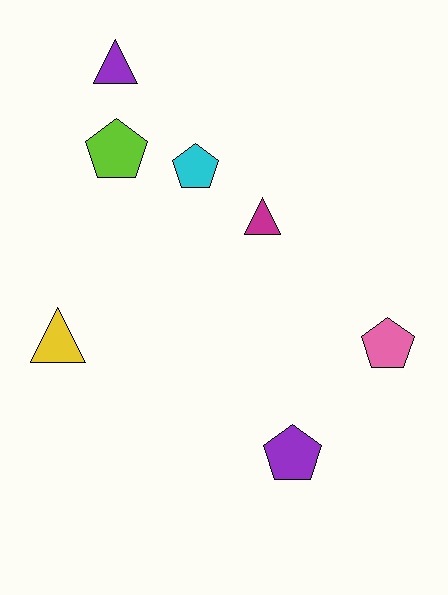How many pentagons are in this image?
There are 4 pentagons.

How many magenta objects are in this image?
There is 1 magenta object.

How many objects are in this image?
There are 7 objects.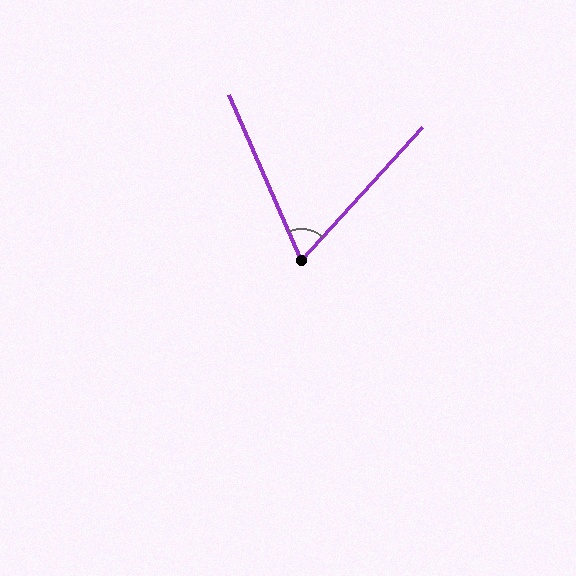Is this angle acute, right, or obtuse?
It is acute.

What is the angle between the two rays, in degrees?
Approximately 66 degrees.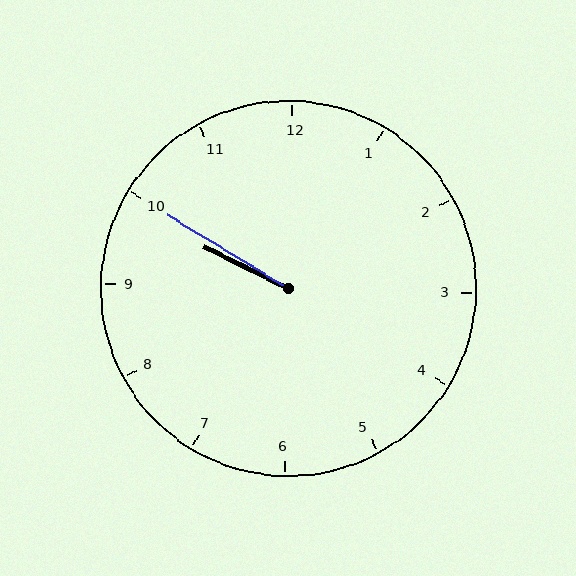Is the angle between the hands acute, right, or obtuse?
It is acute.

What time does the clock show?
9:50.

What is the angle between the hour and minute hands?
Approximately 5 degrees.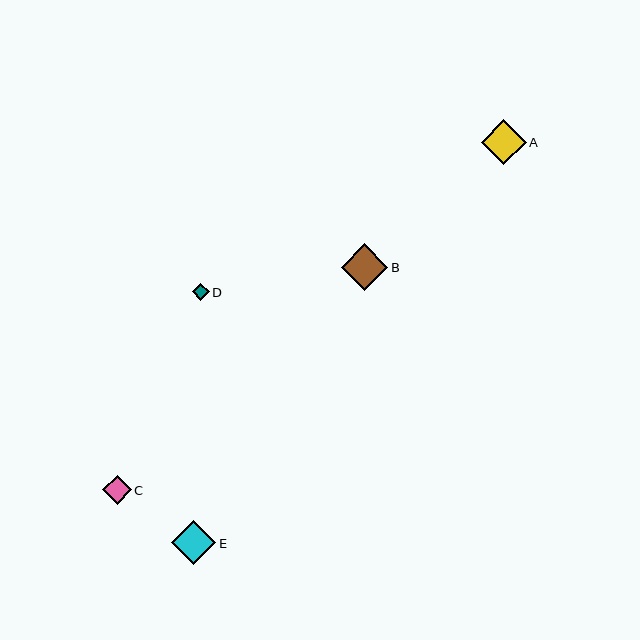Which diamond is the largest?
Diamond B is the largest with a size of approximately 47 pixels.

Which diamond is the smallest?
Diamond D is the smallest with a size of approximately 17 pixels.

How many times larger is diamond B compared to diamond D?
Diamond B is approximately 2.8 times the size of diamond D.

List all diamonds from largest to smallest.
From largest to smallest: B, A, E, C, D.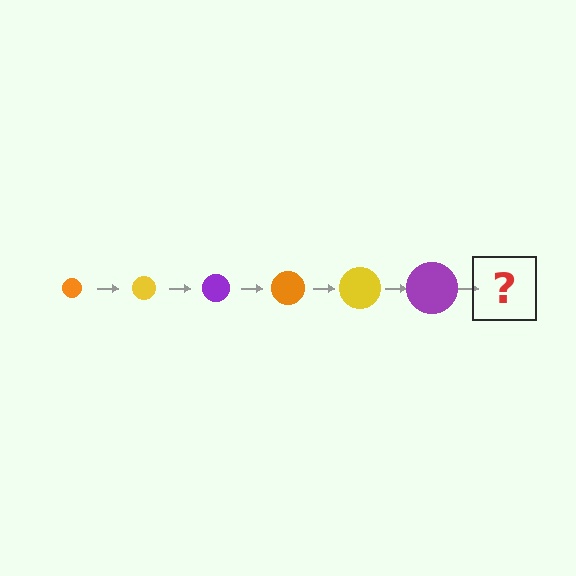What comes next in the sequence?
The next element should be an orange circle, larger than the previous one.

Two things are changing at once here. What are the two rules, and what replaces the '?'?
The two rules are that the circle grows larger each step and the color cycles through orange, yellow, and purple. The '?' should be an orange circle, larger than the previous one.